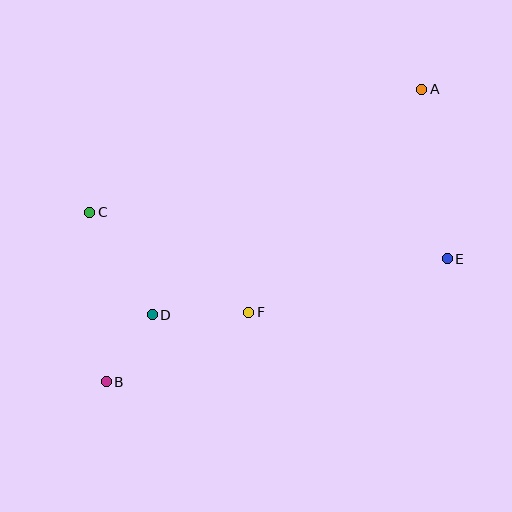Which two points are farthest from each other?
Points A and B are farthest from each other.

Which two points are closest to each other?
Points B and D are closest to each other.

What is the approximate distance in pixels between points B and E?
The distance between B and E is approximately 362 pixels.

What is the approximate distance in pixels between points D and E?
The distance between D and E is approximately 300 pixels.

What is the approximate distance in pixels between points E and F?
The distance between E and F is approximately 206 pixels.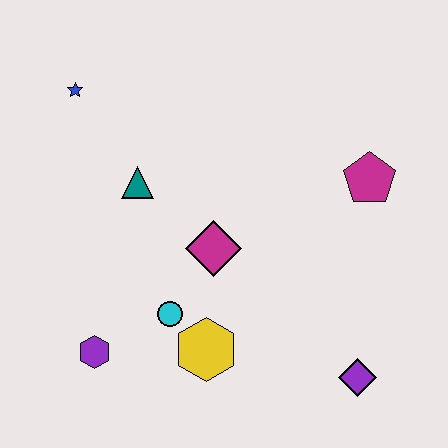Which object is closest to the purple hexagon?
The cyan circle is closest to the purple hexagon.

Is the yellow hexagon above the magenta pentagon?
No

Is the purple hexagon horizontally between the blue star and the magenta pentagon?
Yes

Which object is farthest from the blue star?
The purple diamond is farthest from the blue star.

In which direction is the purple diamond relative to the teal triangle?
The purple diamond is to the right of the teal triangle.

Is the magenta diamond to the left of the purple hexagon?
No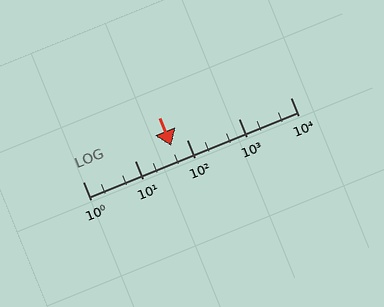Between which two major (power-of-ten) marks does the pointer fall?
The pointer is between 10 and 100.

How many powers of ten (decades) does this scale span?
The scale spans 4 decades, from 1 to 10000.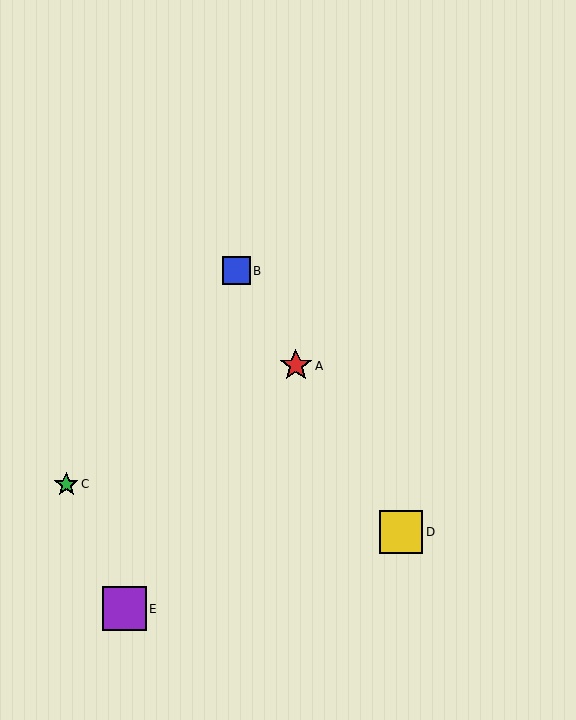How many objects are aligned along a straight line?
3 objects (A, B, D) are aligned along a straight line.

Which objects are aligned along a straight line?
Objects A, B, D are aligned along a straight line.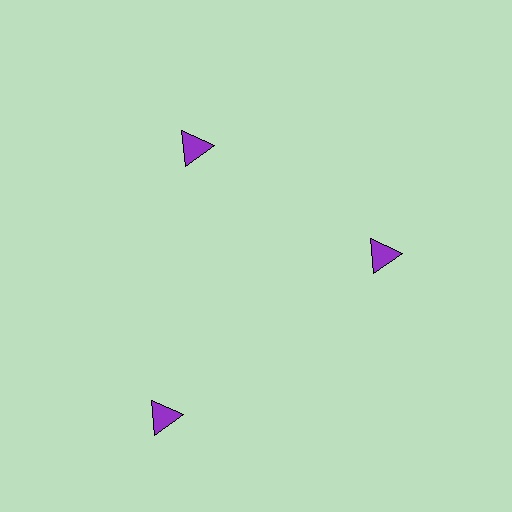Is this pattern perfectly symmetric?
No. The 3 purple triangles are arranged in a ring, but one element near the 7 o'clock position is pushed outward from the center, breaking the 3-fold rotational symmetry.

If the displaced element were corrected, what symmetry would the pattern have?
It would have 3-fold rotational symmetry — the pattern would map onto itself every 120 degrees.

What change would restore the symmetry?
The symmetry would be restored by moving it inward, back onto the ring so that all 3 triangles sit at equal angles and equal distance from the center.